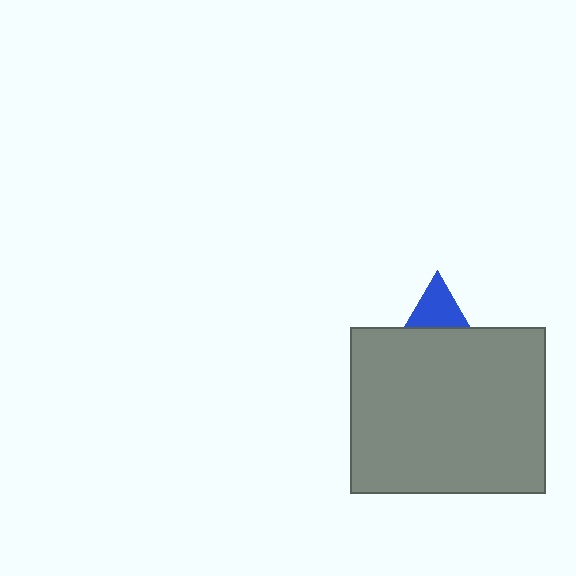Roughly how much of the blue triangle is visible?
About half of it is visible (roughly 48%).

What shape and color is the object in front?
The object in front is a gray rectangle.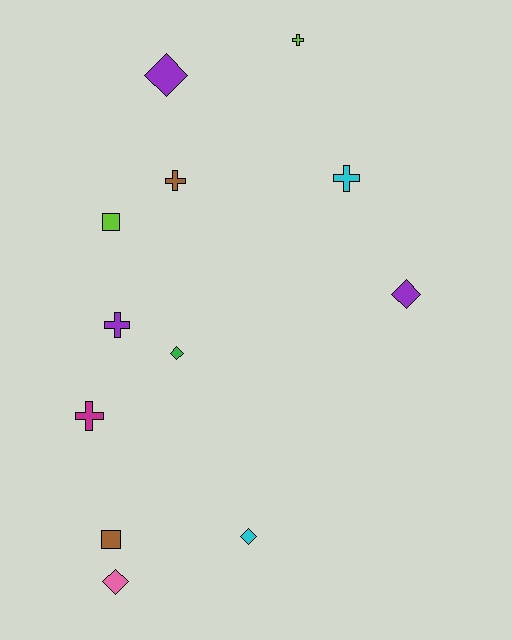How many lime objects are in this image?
There are 2 lime objects.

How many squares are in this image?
There are 2 squares.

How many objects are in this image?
There are 12 objects.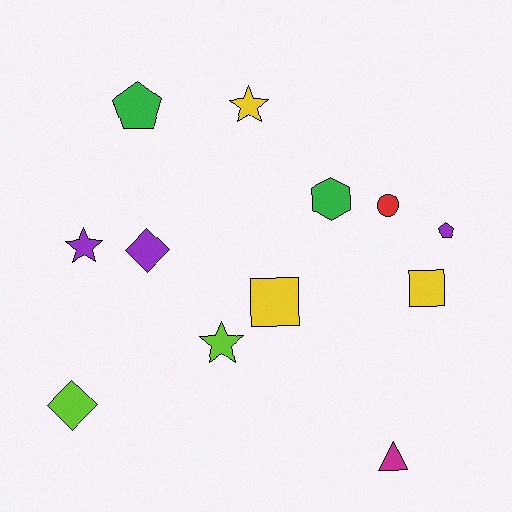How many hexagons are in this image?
There is 1 hexagon.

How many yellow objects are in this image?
There are 3 yellow objects.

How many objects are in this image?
There are 12 objects.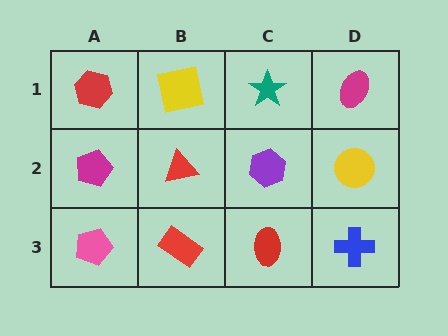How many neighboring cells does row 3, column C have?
3.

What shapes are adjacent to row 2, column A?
A red hexagon (row 1, column A), a pink pentagon (row 3, column A), a red triangle (row 2, column B).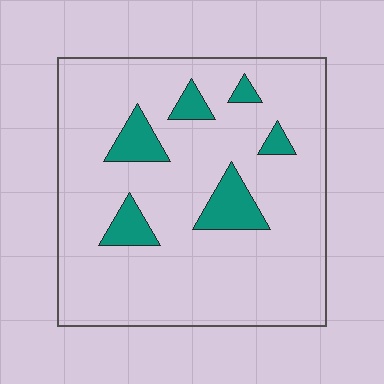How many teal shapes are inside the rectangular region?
6.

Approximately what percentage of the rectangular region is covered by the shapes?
Approximately 10%.